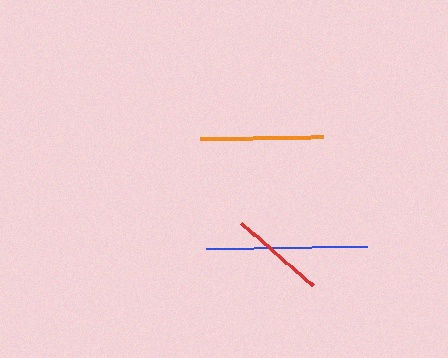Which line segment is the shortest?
The red line is the shortest at approximately 95 pixels.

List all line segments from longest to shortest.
From longest to shortest: blue, orange, red.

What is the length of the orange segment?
The orange segment is approximately 124 pixels long.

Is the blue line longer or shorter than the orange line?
The blue line is longer than the orange line.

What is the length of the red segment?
The red segment is approximately 95 pixels long.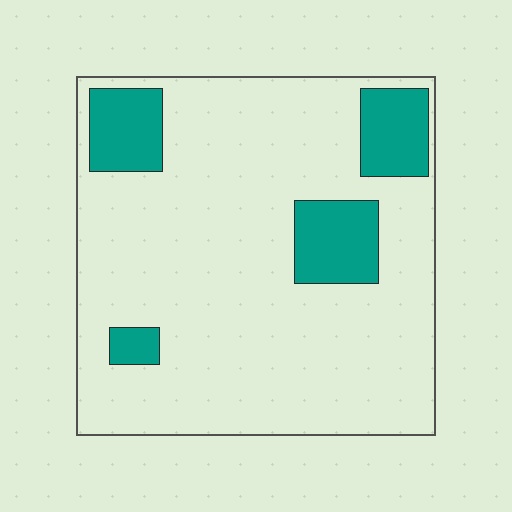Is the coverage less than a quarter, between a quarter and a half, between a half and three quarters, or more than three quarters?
Less than a quarter.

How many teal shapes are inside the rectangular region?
4.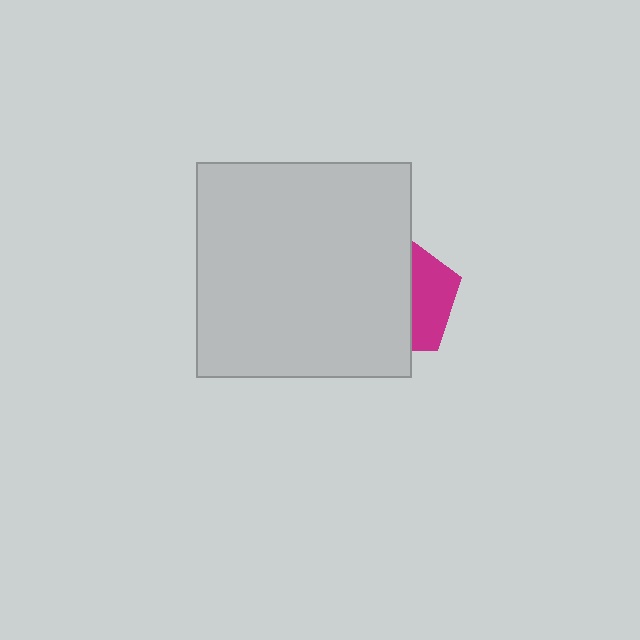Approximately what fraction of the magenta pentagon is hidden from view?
Roughly 64% of the magenta pentagon is hidden behind the light gray square.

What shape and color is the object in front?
The object in front is a light gray square.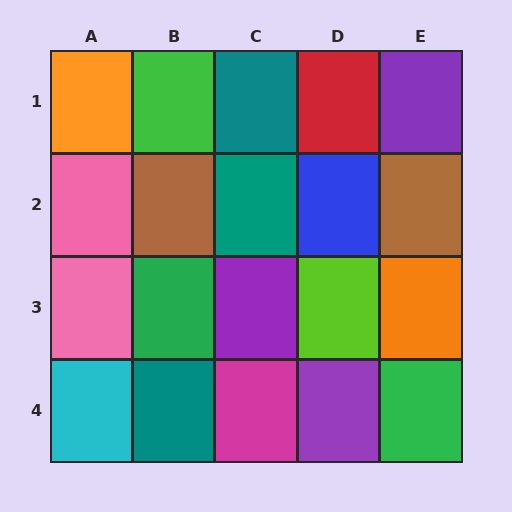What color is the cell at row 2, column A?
Pink.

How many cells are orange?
2 cells are orange.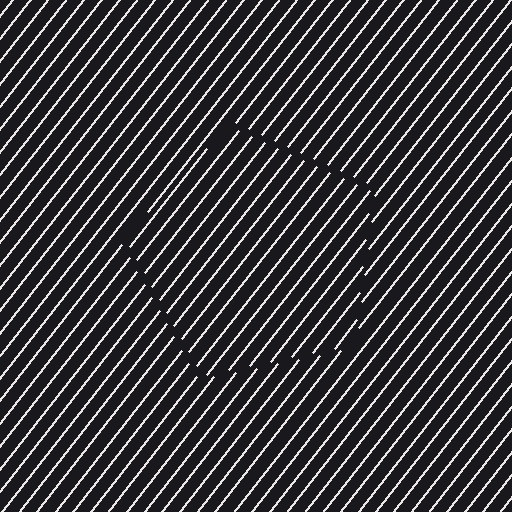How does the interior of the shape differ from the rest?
The interior of the shape contains the same grating, shifted by half a period — the contour is defined by the phase discontinuity where line-ends from the inner and outer gratings abut.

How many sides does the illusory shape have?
5 sides — the line-ends trace a pentagon.